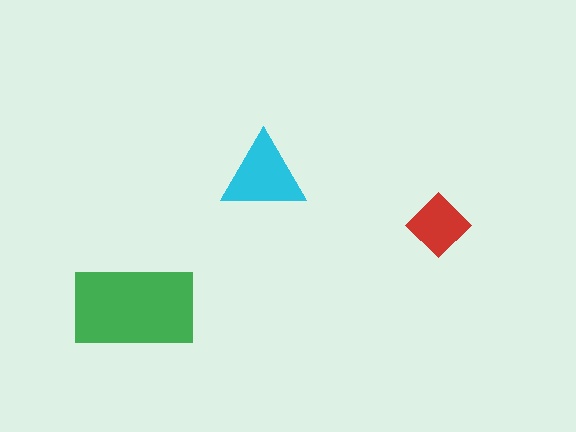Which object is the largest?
The green rectangle.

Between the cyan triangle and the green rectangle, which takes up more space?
The green rectangle.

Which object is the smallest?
The red diamond.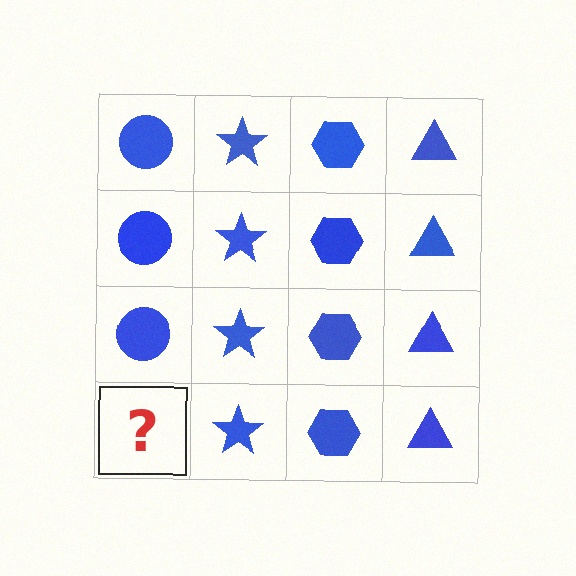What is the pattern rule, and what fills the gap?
The rule is that each column has a consistent shape. The gap should be filled with a blue circle.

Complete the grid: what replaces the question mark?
The question mark should be replaced with a blue circle.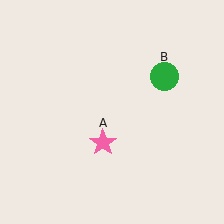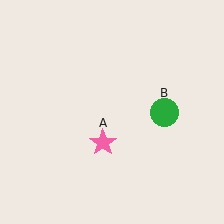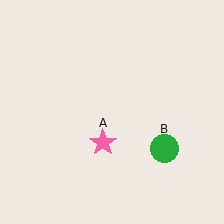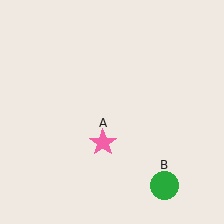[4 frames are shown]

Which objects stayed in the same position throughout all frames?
Pink star (object A) remained stationary.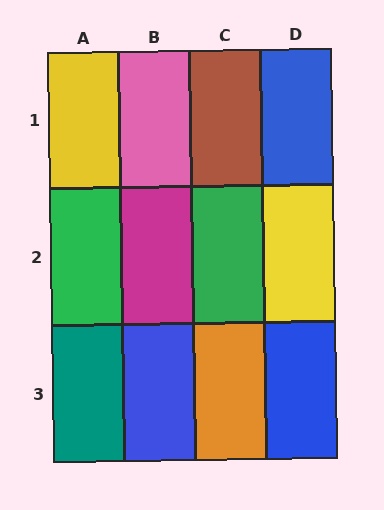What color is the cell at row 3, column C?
Orange.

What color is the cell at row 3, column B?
Blue.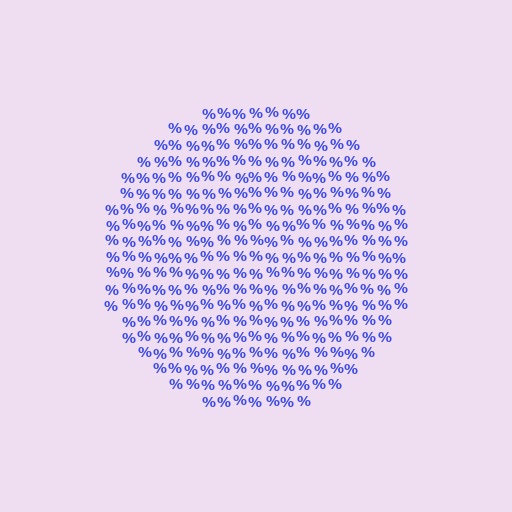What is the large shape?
The large shape is a circle.